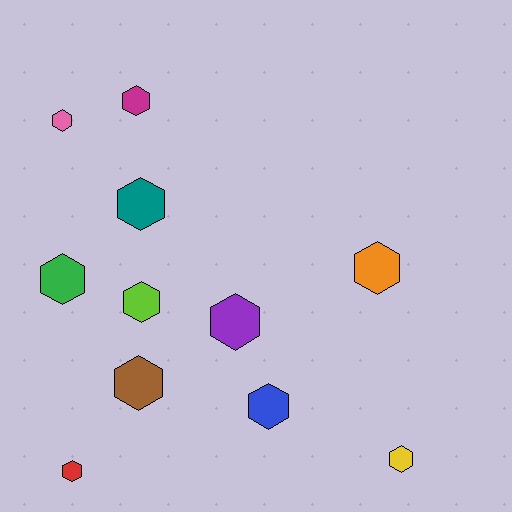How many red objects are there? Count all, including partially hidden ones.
There is 1 red object.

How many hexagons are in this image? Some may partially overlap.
There are 11 hexagons.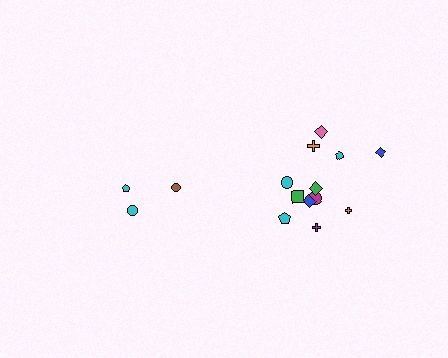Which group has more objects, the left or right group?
The right group.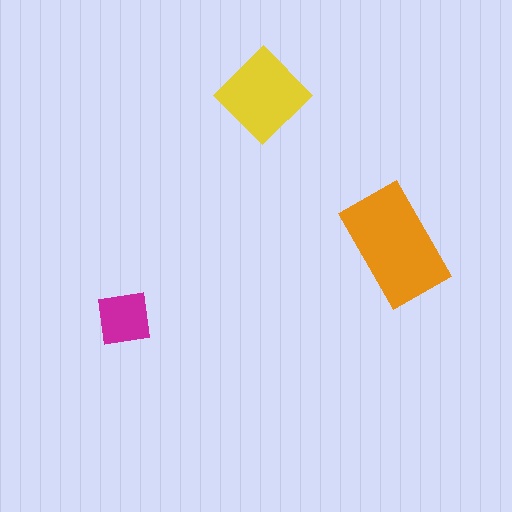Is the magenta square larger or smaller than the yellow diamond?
Smaller.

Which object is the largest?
The orange rectangle.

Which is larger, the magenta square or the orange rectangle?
The orange rectangle.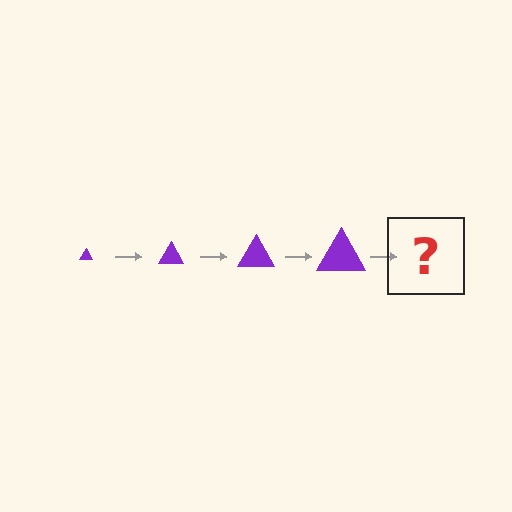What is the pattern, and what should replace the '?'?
The pattern is that the triangle gets progressively larger each step. The '?' should be a purple triangle, larger than the previous one.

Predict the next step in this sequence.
The next step is a purple triangle, larger than the previous one.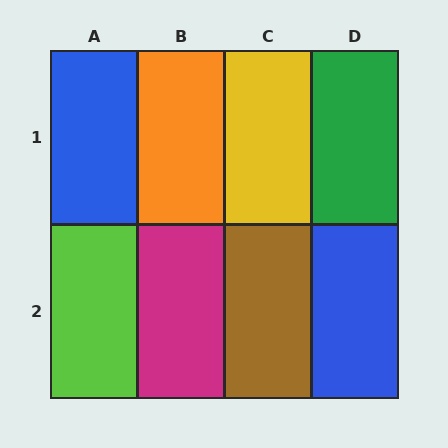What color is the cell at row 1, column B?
Orange.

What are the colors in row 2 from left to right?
Lime, magenta, brown, blue.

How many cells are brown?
1 cell is brown.